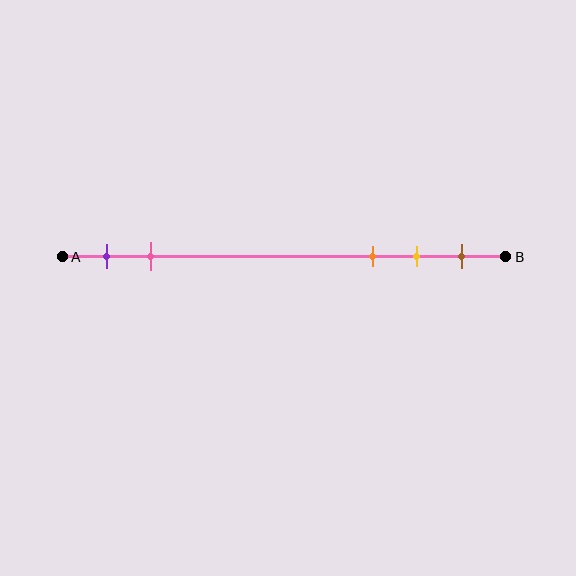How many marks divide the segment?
There are 5 marks dividing the segment.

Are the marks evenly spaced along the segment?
No, the marks are not evenly spaced.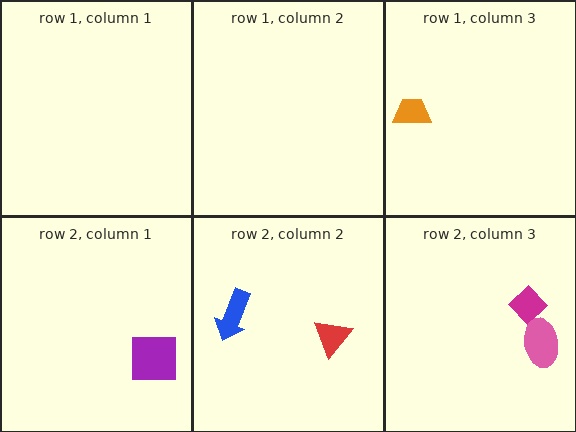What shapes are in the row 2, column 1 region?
The purple square.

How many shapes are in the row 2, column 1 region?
1.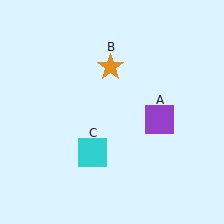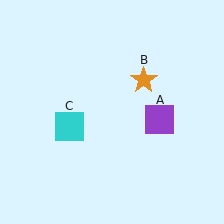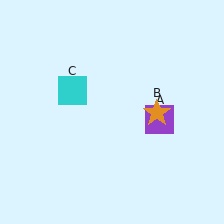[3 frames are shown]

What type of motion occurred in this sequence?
The orange star (object B), cyan square (object C) rotated clockwise around the center of the scene.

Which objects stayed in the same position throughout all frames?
Purple square (object A) remained stationary.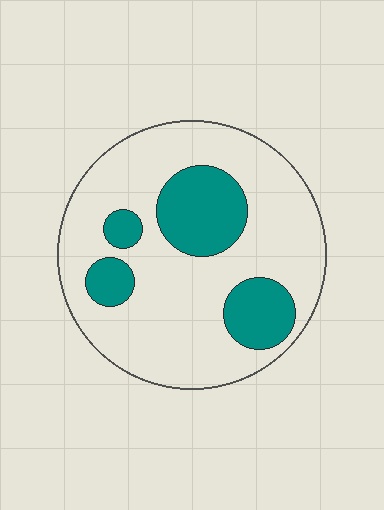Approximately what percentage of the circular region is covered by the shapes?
Approximately 25%.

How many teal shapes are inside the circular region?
4.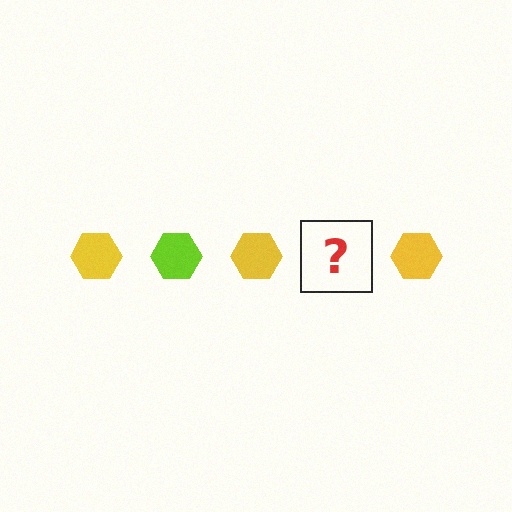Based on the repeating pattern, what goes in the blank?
The blank should be a lime hexagon.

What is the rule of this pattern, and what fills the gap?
The rule is that the pattern cycles through yellow, lime hexagons. The gap should be filled with a lime hexagon.